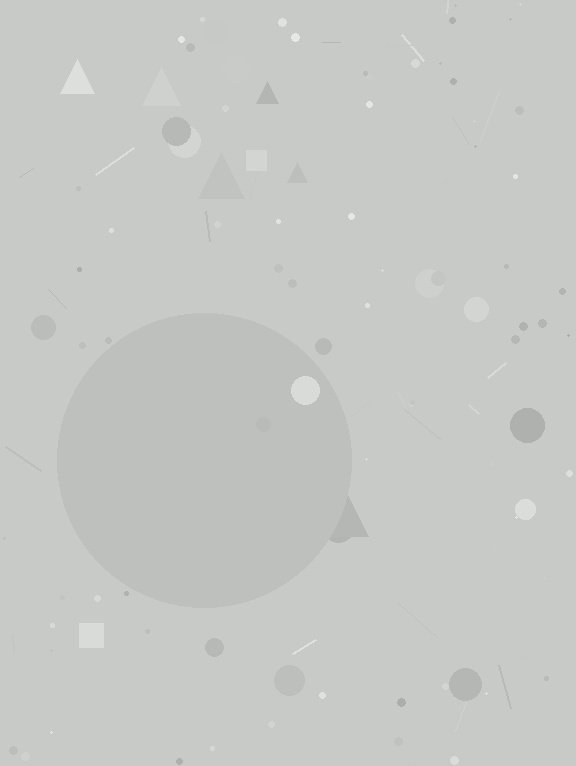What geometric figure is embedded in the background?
A circle is embedded in the background.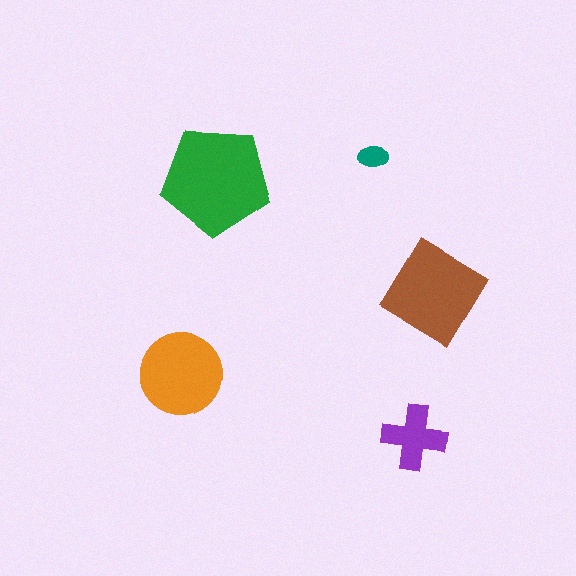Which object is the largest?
The green pentagon.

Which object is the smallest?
The teal ellipse.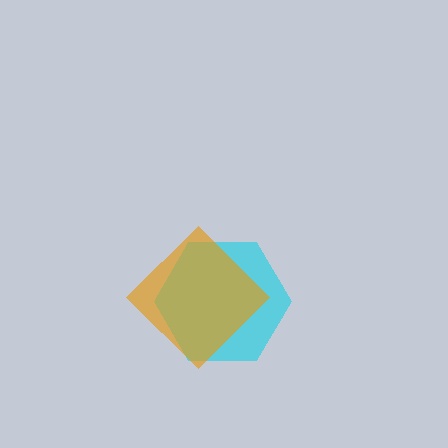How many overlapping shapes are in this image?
There are 2 overlapping shapes in the image.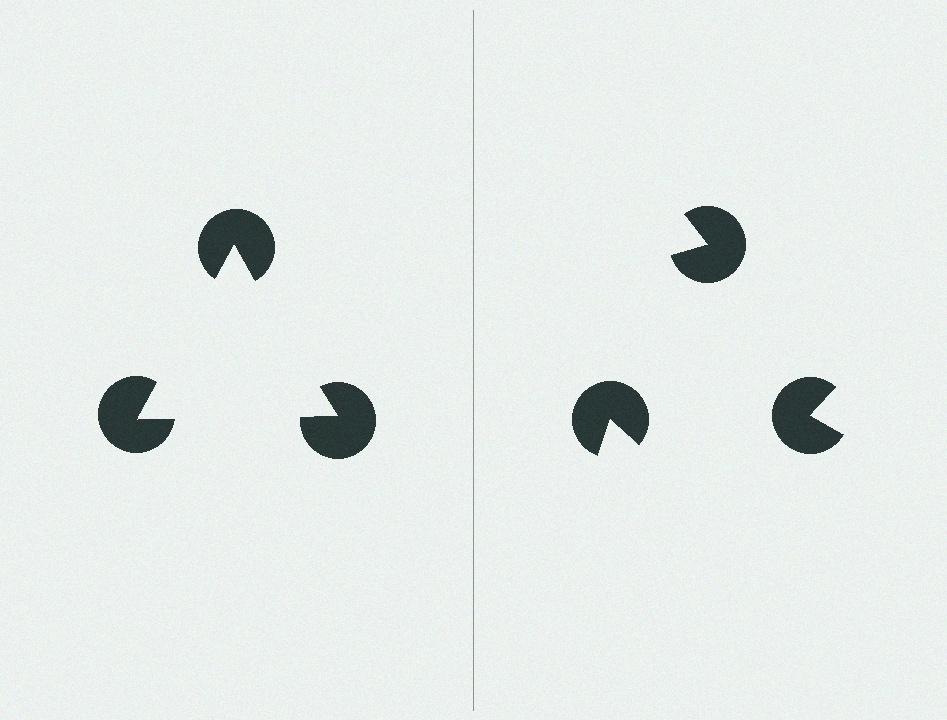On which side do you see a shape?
An illusory triangle appears on the left side. On the right side the wedge cuts are rotated, so no coherent shape forms.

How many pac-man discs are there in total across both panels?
6 — 3 on each side.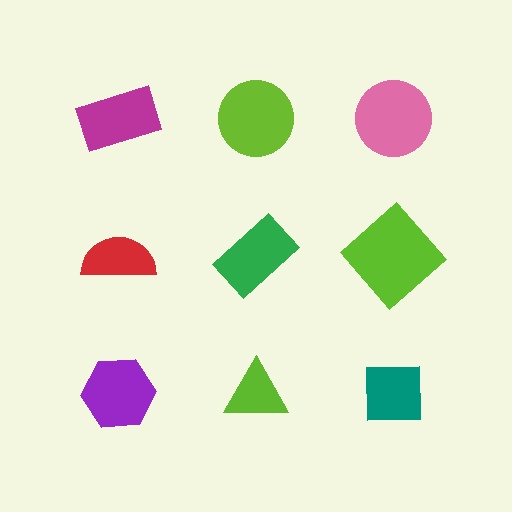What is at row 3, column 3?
A teal square.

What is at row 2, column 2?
A green rectangle.